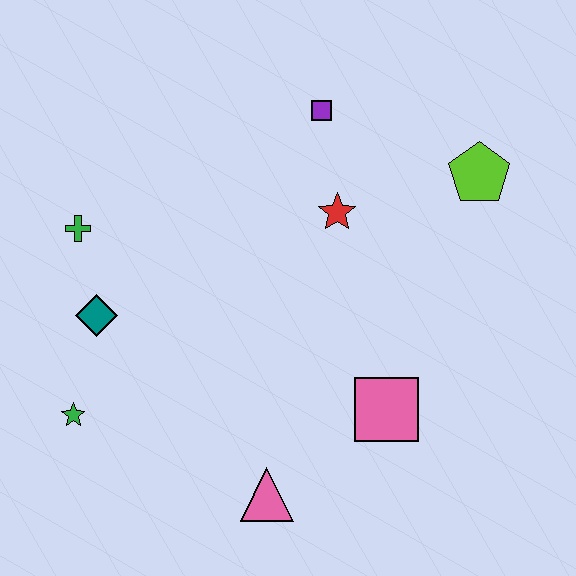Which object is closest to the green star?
The teal diamond is closest to the green star.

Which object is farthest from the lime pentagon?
The green star is farthest from the lime pentagon.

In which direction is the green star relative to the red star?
The green star is to the left of the red star.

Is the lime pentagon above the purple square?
No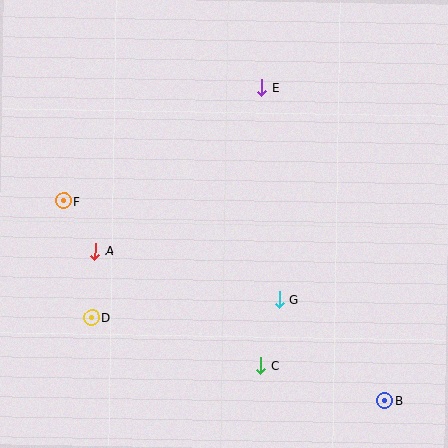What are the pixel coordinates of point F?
Point F is at (64, 201).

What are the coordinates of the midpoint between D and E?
The midpoint between D and E is at (177, 203).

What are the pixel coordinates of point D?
Point D is at (92, 318).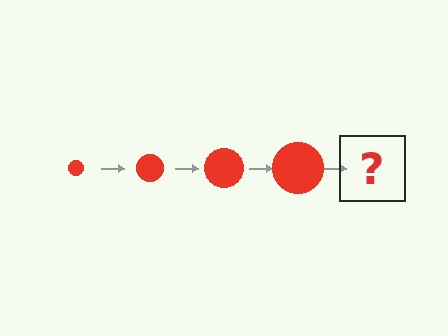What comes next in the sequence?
The next element should be a red circle, larger than the previous one.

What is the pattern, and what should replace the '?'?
The pattern is that the circle gets progressively larger each step. The '?' should be a red circle, larger than the previous one.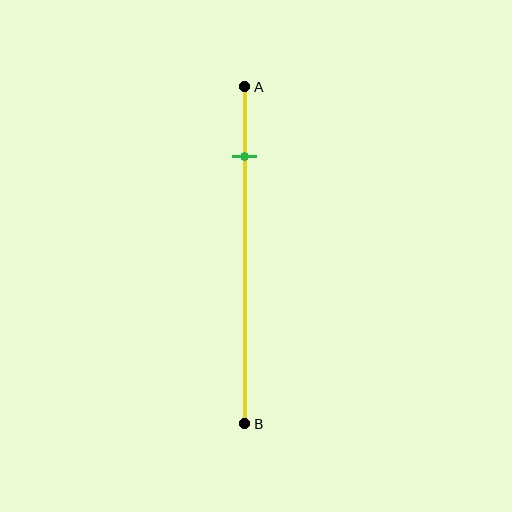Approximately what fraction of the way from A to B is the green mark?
The green mark is approximately 20% of the way from A to B.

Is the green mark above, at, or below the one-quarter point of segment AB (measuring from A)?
The green mark is above the one-quarter point of segment AB.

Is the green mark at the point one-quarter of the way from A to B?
No, the mark is at about 20% from A, not at the 25% one-quarter point.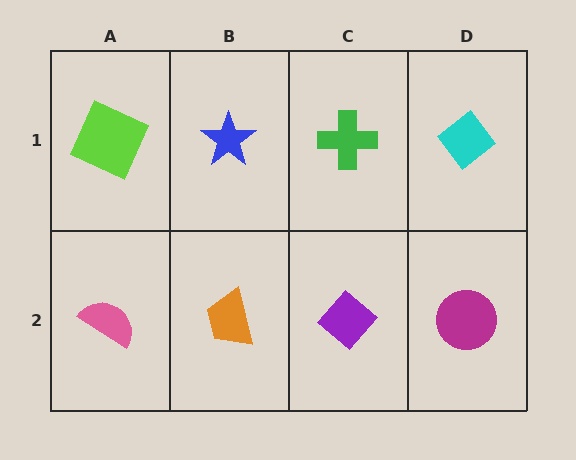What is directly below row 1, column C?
A purple diamond.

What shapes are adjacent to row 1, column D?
A magenta circle (row 2, column D), a green cross (row 1, column C).